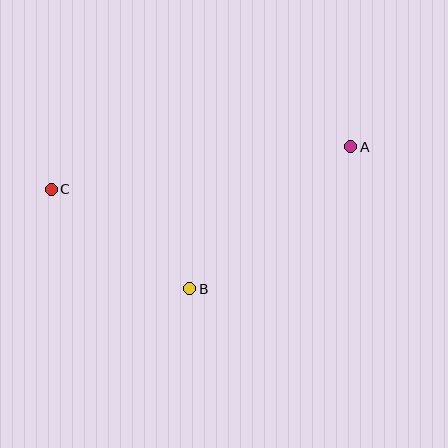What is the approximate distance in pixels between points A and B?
The distance between A and B is approximately 215 pixels.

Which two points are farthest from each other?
Points A and C are farthest from each other.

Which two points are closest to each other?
Points B and C are closest to each other.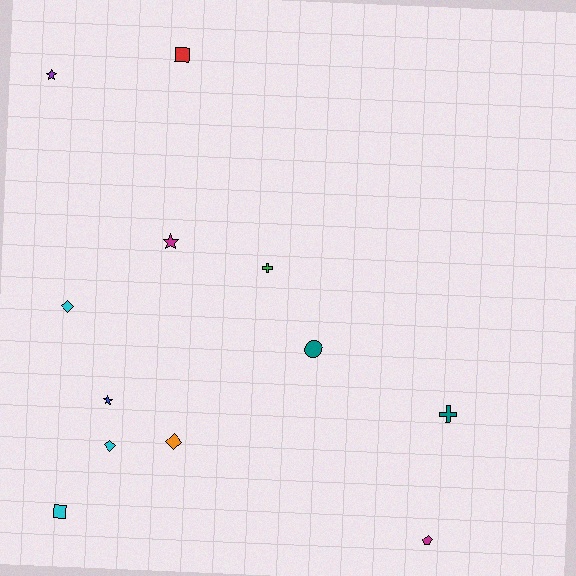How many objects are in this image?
There are 12 objects.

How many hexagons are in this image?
There are no hexagons.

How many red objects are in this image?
There is 1 red object.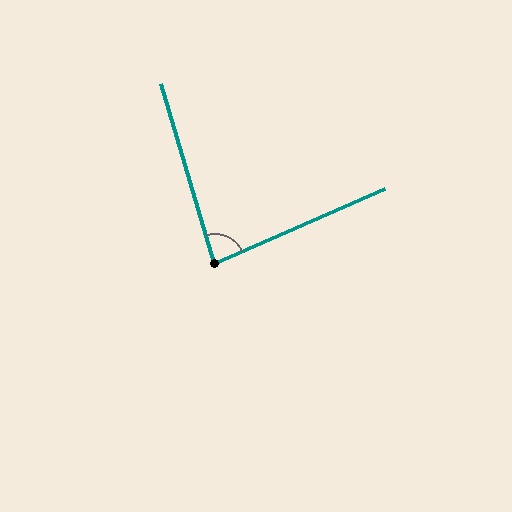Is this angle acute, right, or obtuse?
It is acute.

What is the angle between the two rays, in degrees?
Approximately 83 degrees.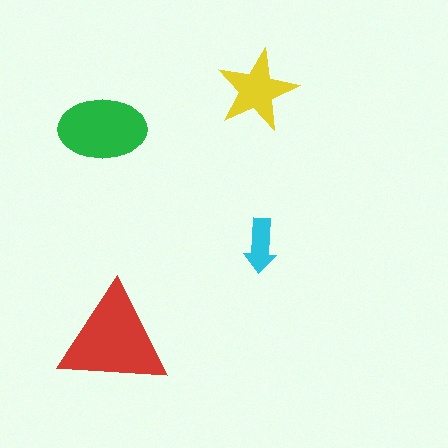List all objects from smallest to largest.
The cyan arrow, the yellow star, the green ellipse, the red triangle.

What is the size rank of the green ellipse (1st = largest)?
2nd.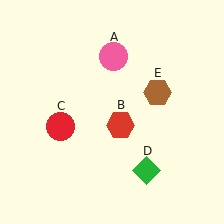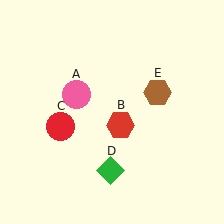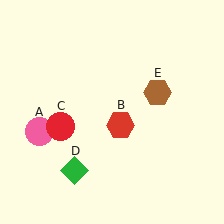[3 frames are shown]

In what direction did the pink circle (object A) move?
The pink circle (object A) moved down and to the left.